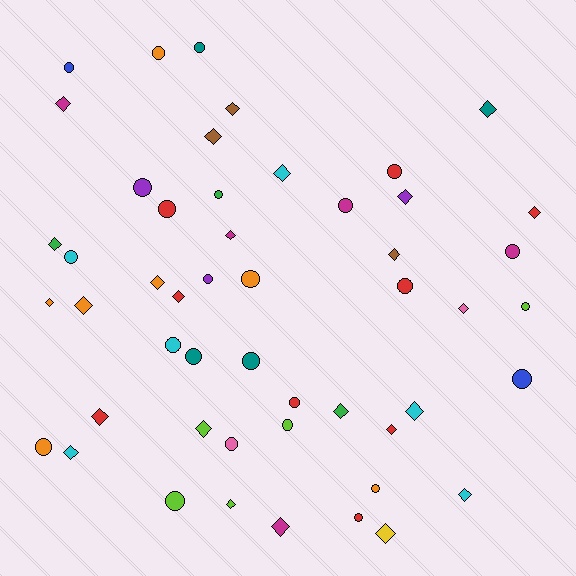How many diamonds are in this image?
There are 25 diamonds.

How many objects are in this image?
There are 50 objects.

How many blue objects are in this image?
There are 2 blue objects.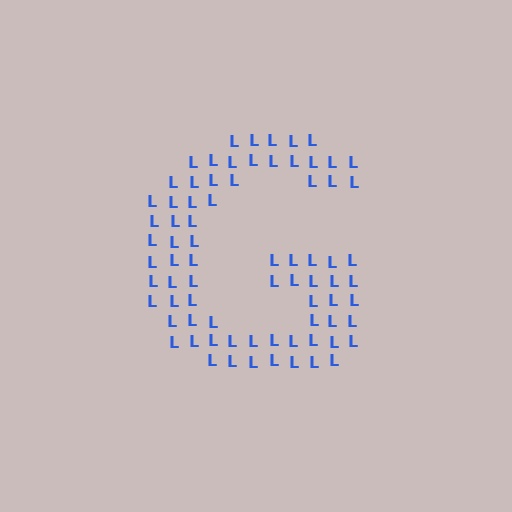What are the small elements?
The small elements are letter L's.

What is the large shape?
The large shape is the letter G.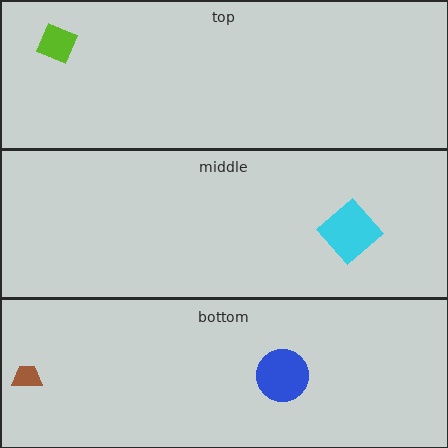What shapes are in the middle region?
The cyan diamond.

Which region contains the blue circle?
The bottom region.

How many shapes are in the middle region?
1.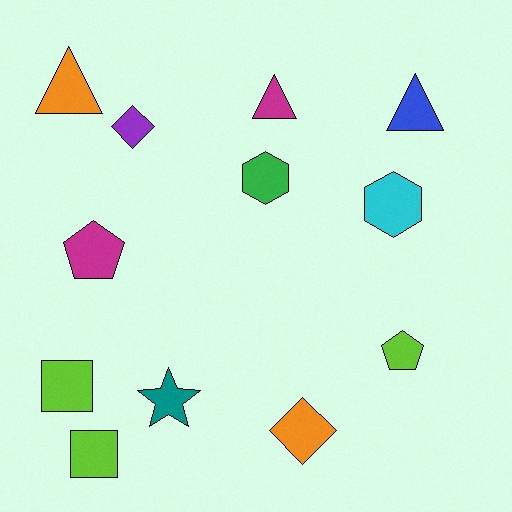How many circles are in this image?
There are no circles.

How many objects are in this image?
There are 12 objects.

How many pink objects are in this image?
There are no pink objects.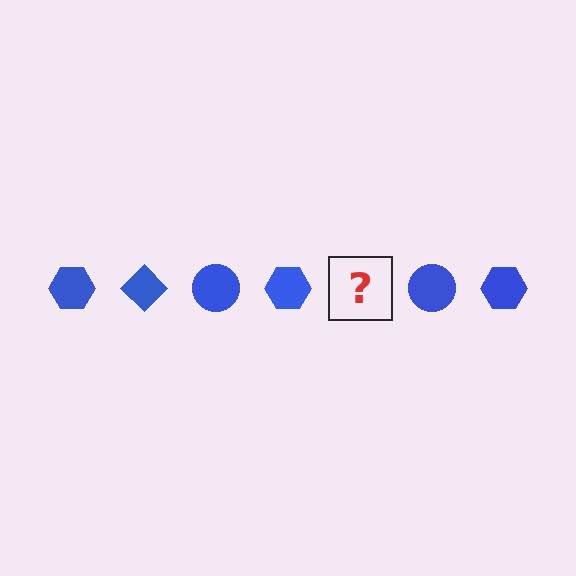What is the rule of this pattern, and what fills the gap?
The rule is that the pattern cycles through hexagon, diamond, circle shapes in blue. The gap should be filled with a blue diamond.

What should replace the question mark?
The question mark should be replaced with a blue diamond.